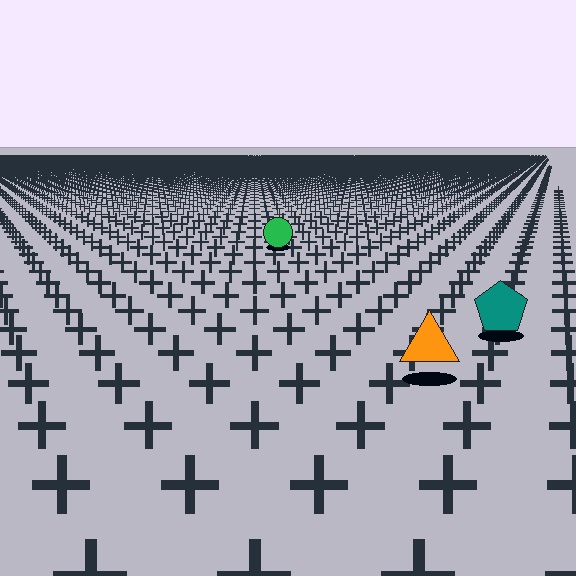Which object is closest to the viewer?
The orange triangle is closest. The texture marks near it are larger and more spread out.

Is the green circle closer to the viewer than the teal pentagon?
No. The teal pentagon is closer — you can tell from the texture gradient: the ground texture is coarser near it.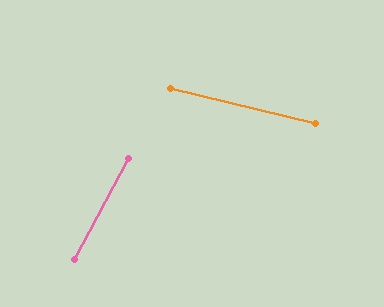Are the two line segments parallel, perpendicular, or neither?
Neither parallel nor perpendicular — they differ by about 75°.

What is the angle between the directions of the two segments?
Approximately 75 degrees.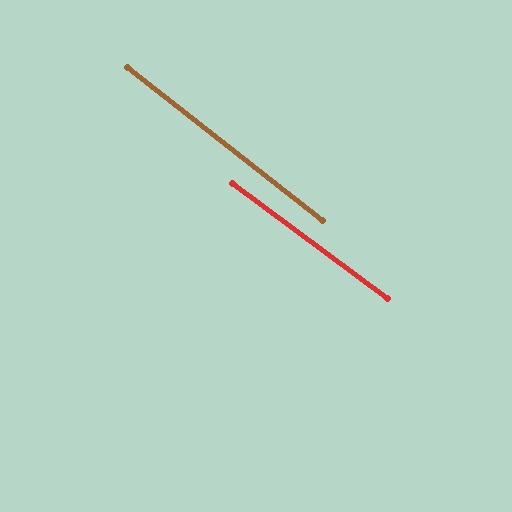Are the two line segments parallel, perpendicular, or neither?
Parallel — their directions differ by only 1.5°.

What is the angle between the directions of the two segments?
Approximately 1 degree.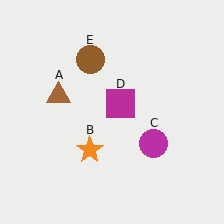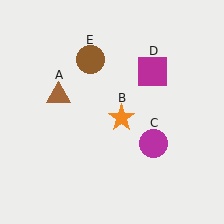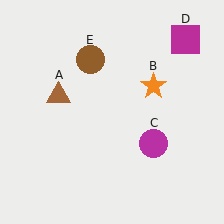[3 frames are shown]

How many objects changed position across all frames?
2 objects changed position: orange star (object B), magenta square (object D).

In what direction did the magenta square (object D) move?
The magenta square (object D) moved up and to the right.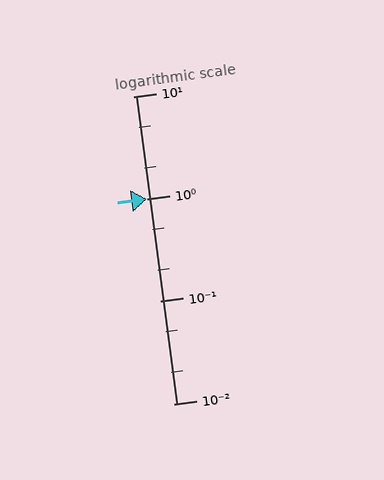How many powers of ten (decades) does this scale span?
The scale spans 3 decades, from 0.01 to 10.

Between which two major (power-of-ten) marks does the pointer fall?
The pointer is between 1 and 10.